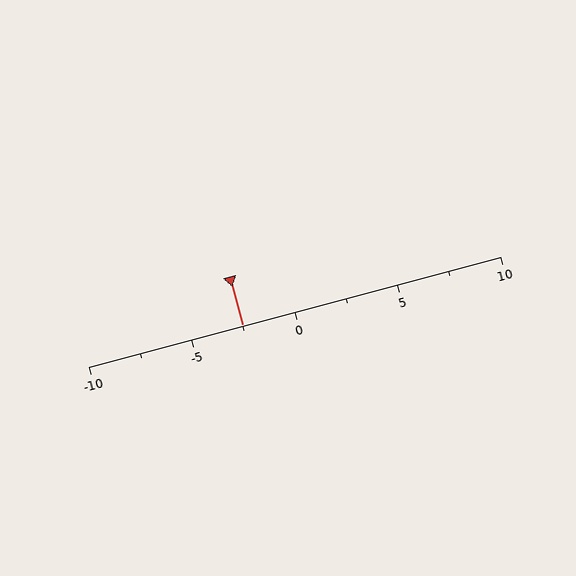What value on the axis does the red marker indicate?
The marker indicates approximately -2.5.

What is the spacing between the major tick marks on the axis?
The major ticks are spaced 5 apart.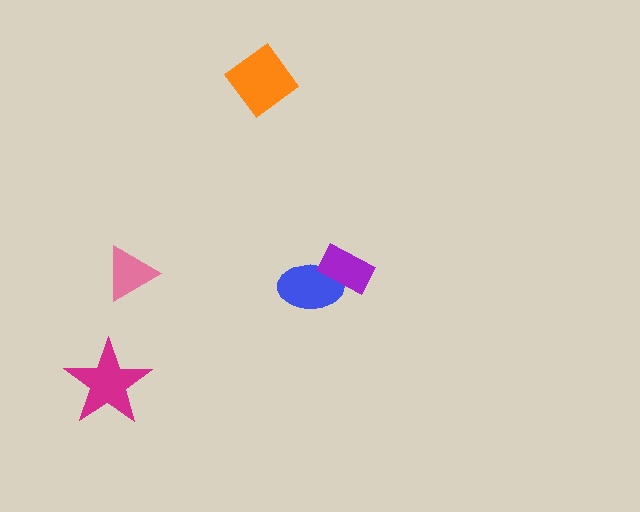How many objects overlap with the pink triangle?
0 objects overlap with the pink triangle.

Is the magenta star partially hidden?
No, no other shape covers it.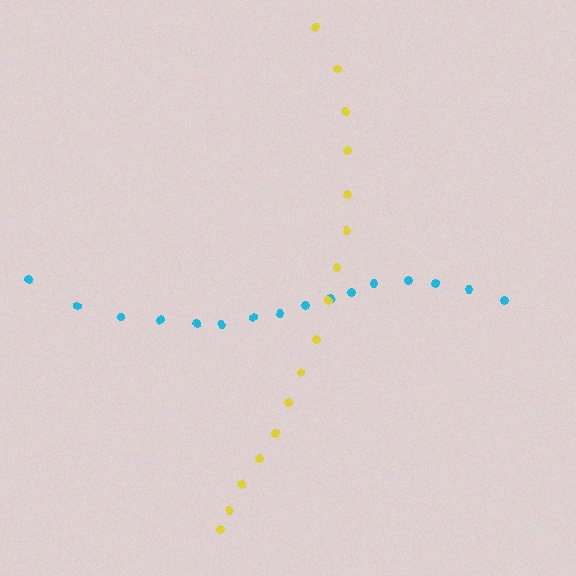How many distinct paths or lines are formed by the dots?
There are 2 distinct paths.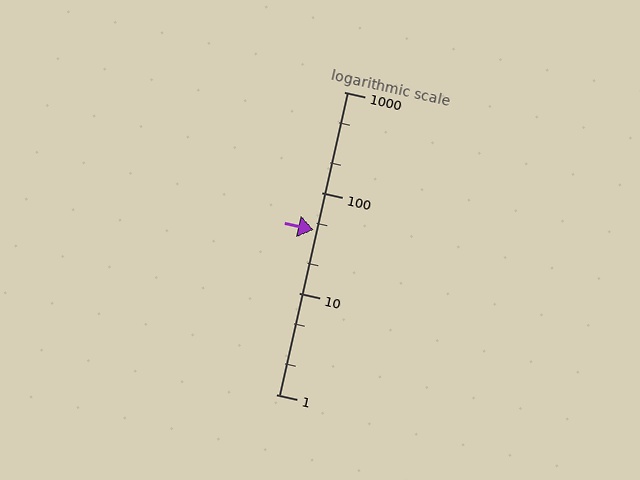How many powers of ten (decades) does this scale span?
The scale spans 3 decades, from 1 to 1000.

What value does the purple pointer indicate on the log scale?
The pointer indicates approximately 43.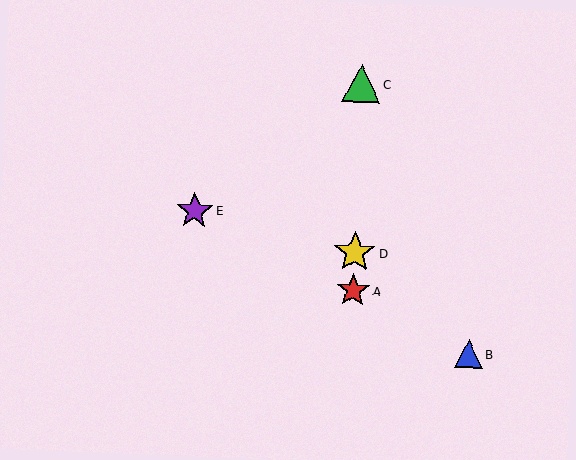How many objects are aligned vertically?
3 objects (A, C, D) are aligned vertically.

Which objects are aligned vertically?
Objects A, C, D are aligned vertically.